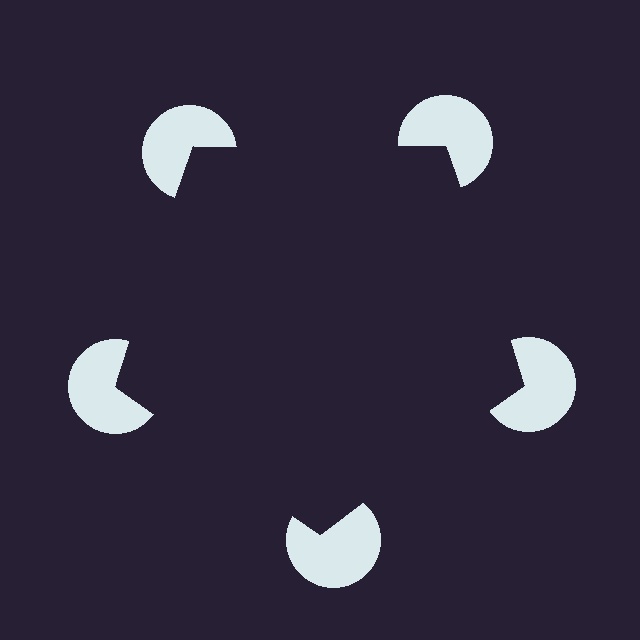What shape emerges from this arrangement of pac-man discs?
An illusory pentagon — its edges are inferred from the aligned wedge cuts in the pac-man discs, not physically drawn.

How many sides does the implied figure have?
5 sides.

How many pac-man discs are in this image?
There are 5 — one at each vertex of the illusory pentagon.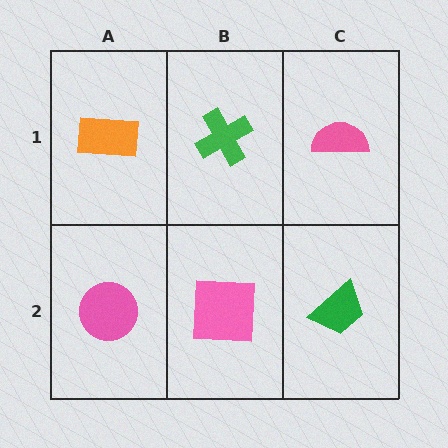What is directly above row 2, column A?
An orange rectangle.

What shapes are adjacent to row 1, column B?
A pink square (row 2, column B), an orange rectangle (row 1, column A), a pink semicircle (row 1, column C).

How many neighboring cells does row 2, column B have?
3.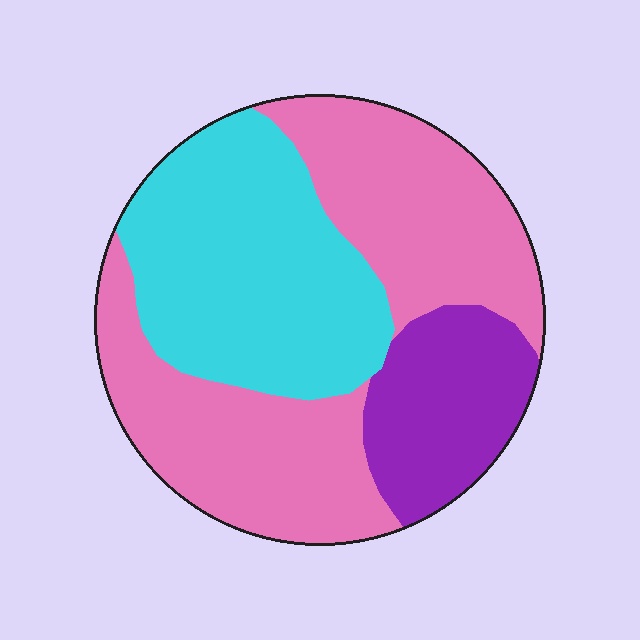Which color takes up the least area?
Purple, at roughly 15%.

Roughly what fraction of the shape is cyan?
Cyan takes up about one third (1/3) of the shape.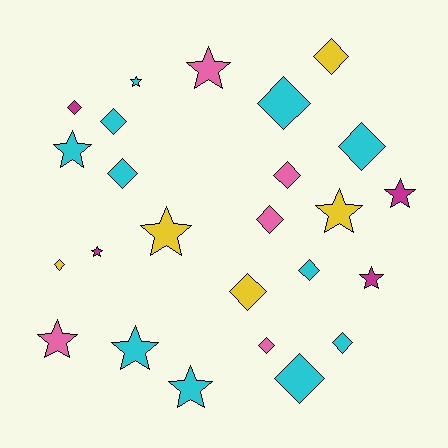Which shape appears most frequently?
Diamond, with 14 objects.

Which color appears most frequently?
Cyan, with 11 objects.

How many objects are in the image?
There are 25 objects.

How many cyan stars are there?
There are 4 cyan stars.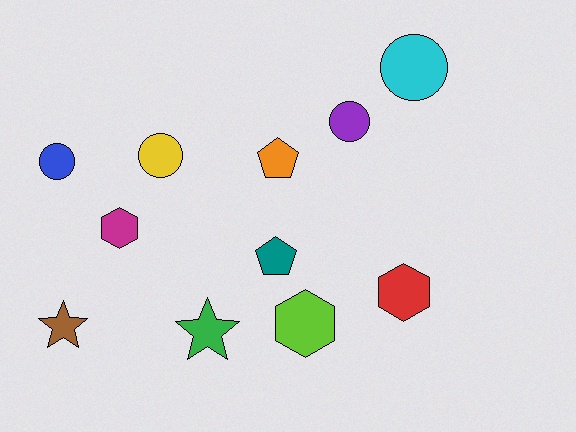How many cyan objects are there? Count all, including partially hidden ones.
There is 1 cyan object.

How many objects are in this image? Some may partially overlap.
There are 11 objects.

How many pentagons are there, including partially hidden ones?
There are 2 pentagons.